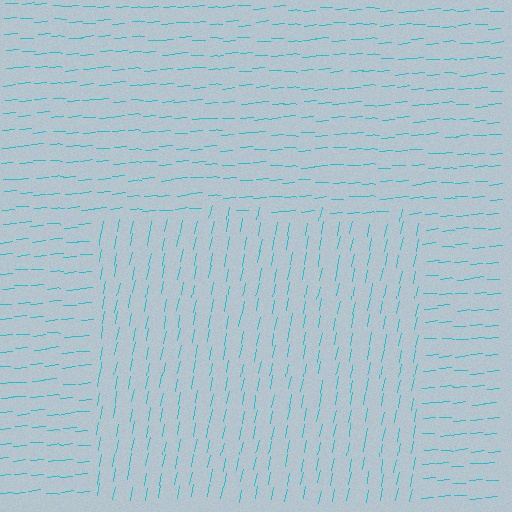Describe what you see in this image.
The image is filled with small cyan line segments. A rectangle region in the image has lines oriented differently from the surrounding lines, creating a visible texture boundary.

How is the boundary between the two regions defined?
The boundary is defined purely by a change in line orientation (approximately 75 degrees difference). All lines are the same color and thickness.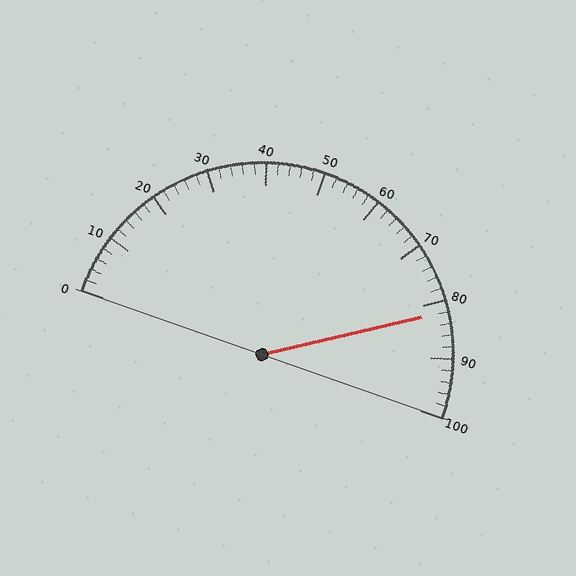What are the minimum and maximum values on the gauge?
The gauge ranges from 0 to 100.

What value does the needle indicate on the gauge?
The needle indicates approximately 82.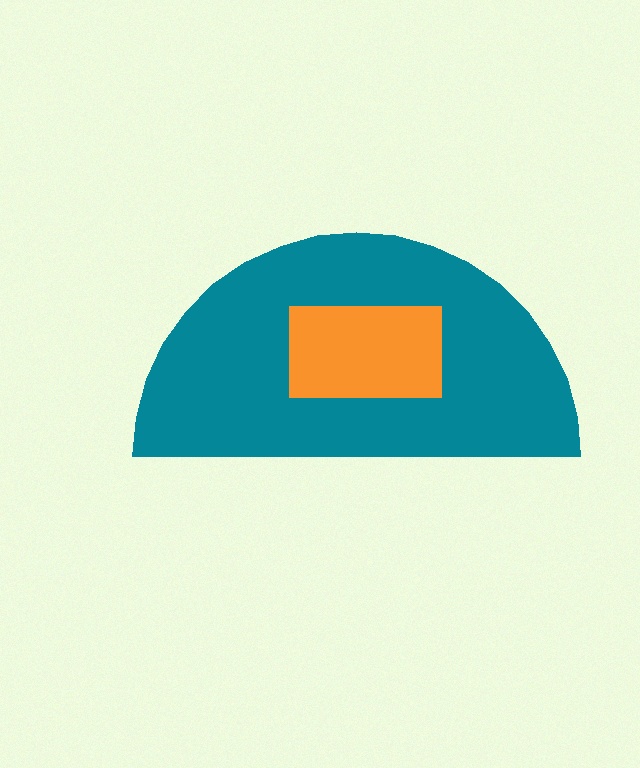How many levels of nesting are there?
2.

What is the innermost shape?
The orange rectangle.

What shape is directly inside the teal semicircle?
The orange rectangle.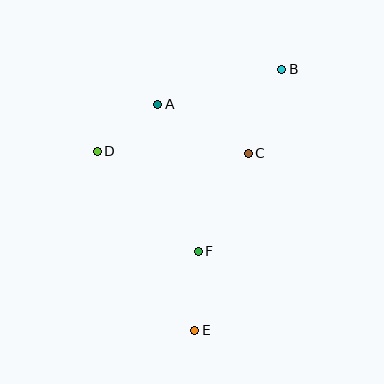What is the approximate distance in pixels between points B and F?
The distance between B and F is approximately 200 pixels.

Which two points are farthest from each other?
Points B and E are farthest from each other.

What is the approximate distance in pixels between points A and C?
The distance between A and C is approximately 103 pixels.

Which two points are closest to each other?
Points A and D are closest to each other.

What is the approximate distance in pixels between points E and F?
The distance between E and F is approximately 79 pixels.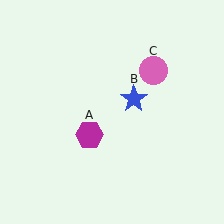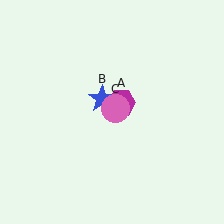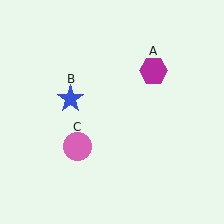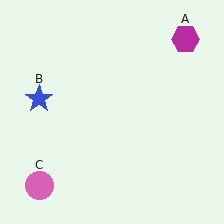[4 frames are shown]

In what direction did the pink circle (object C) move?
The pink circle (object C) moved down and to the left.